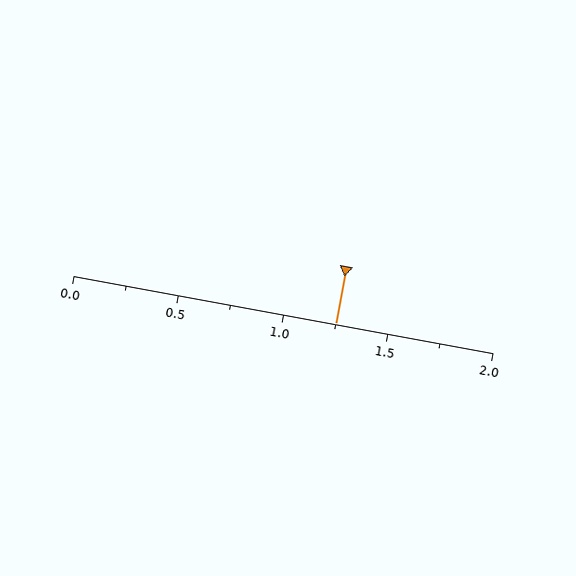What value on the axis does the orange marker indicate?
The marker indicates approximately 1.25.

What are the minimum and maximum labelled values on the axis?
The axis runs from 0.0 to 2.0.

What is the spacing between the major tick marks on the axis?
The major ticks are spaced 0.5 apart.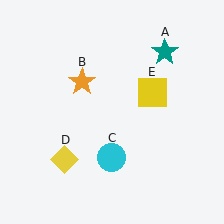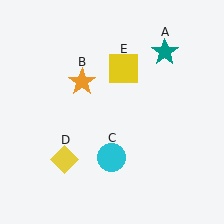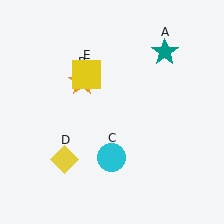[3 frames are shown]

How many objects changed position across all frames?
1 object changed position: yellow square (object E).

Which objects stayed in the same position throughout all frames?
Teal star (object A) and orange star (object B) and cyan circle (object C) and yellow diamond (object D) remained stationary.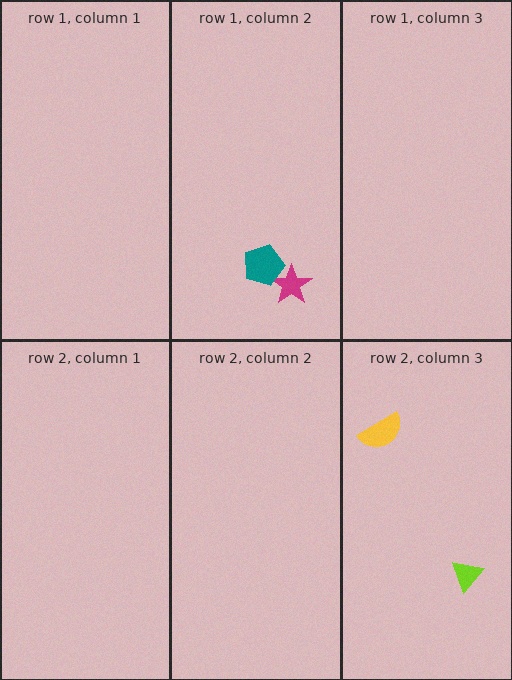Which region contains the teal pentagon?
The row 1, column 2 region.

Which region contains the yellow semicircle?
The row 2, column 3 region.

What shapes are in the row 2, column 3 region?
The yellow semicircle, the lime triangle.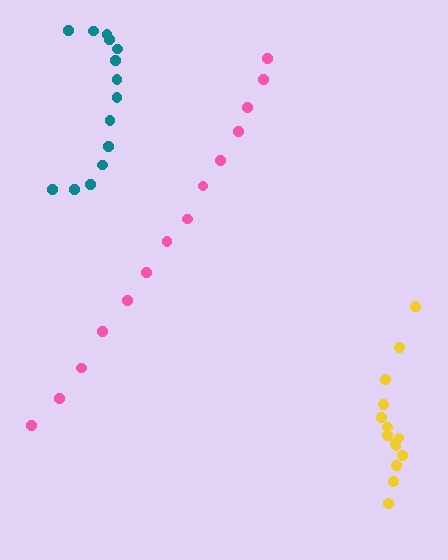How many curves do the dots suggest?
There are 3 distinct paths.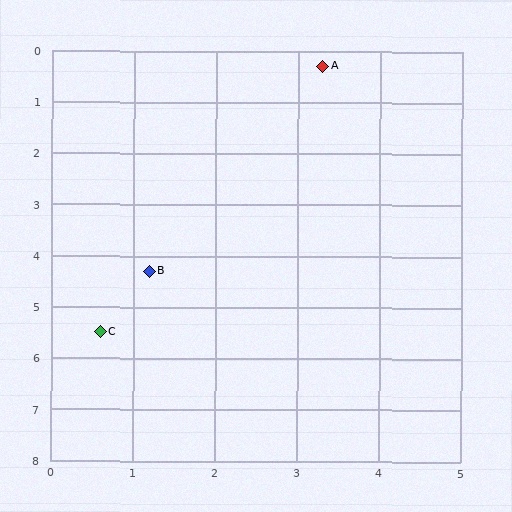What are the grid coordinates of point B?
Point B is at approximately (1.2, 4.3).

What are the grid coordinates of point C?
Point C is at approximately (0.6, 5.5).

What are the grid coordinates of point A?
Point A is at approximately (3.3, 0.3).